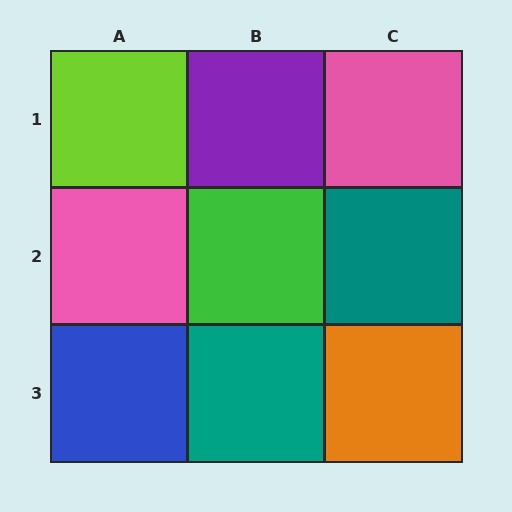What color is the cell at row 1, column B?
Purple.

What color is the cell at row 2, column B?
Green.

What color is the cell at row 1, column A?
Lime.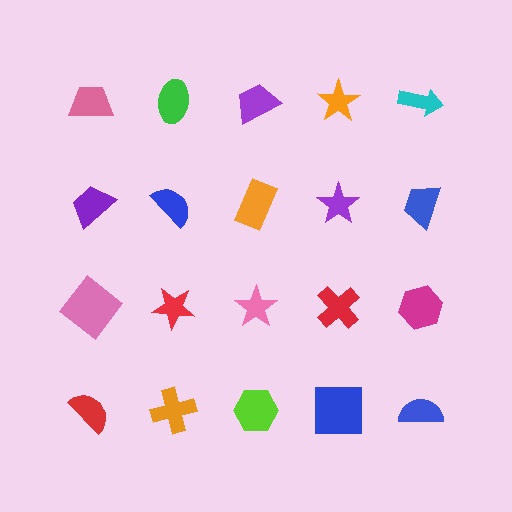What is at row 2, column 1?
A purple trapezoid.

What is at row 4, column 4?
A blue square.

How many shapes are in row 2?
5 shapes.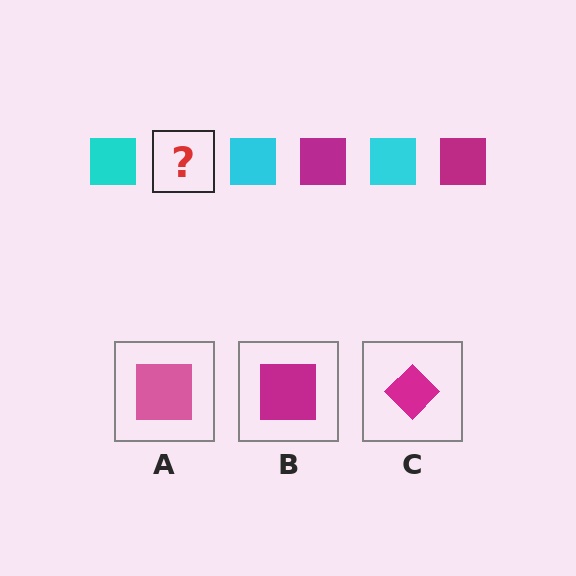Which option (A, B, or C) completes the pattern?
B.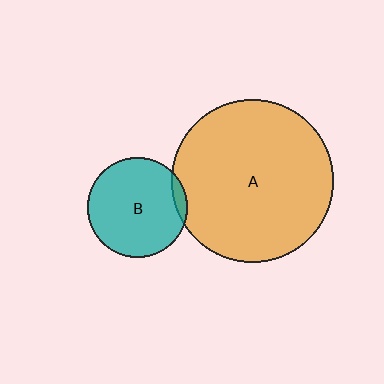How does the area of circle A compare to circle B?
Approximately 2.6 times.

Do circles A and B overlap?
Yes.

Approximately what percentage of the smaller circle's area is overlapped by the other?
Approximately 5%.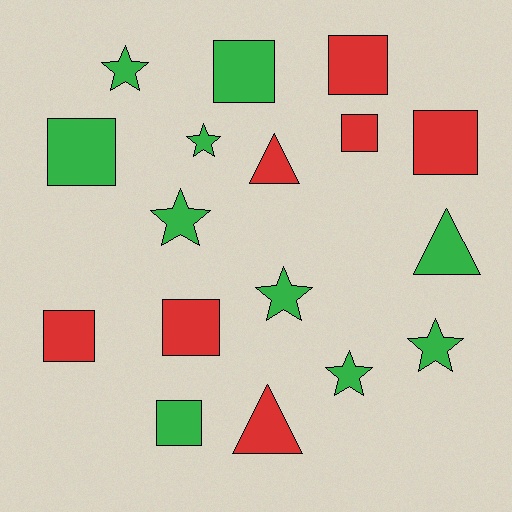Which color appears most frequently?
Green, with 10 objects.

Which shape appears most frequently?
Square, with 8 objects.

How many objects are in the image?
There are 17 objects.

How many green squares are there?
There are 3 green squares.